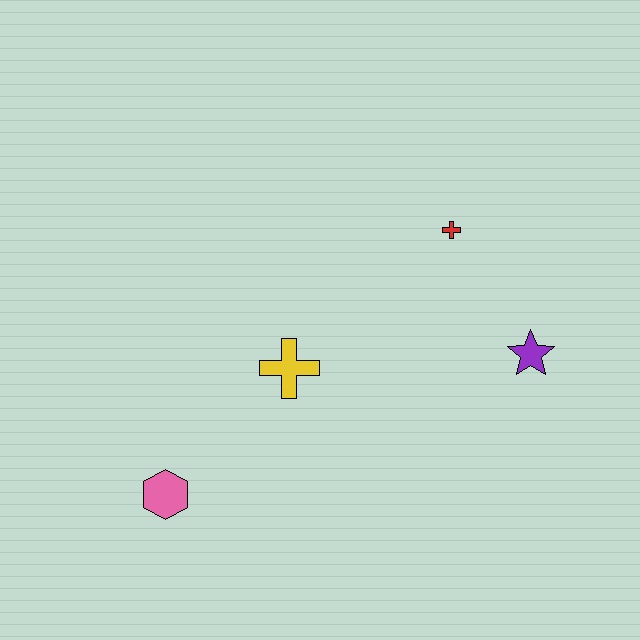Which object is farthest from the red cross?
The pink hexagon is farthest from the red cross.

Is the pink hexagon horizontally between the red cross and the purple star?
No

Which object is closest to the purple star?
The red cross is closest to the purple star.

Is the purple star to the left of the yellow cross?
No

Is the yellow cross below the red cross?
Yes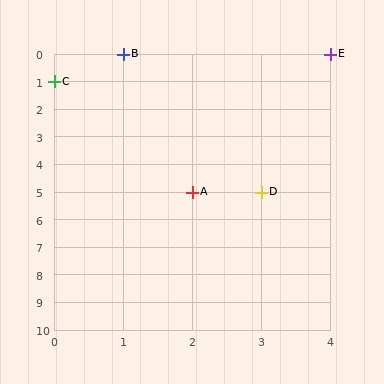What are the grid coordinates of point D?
Point D is at grid coordinates (3, 5).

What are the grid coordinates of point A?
Point A is at grid coordinates (2, 5).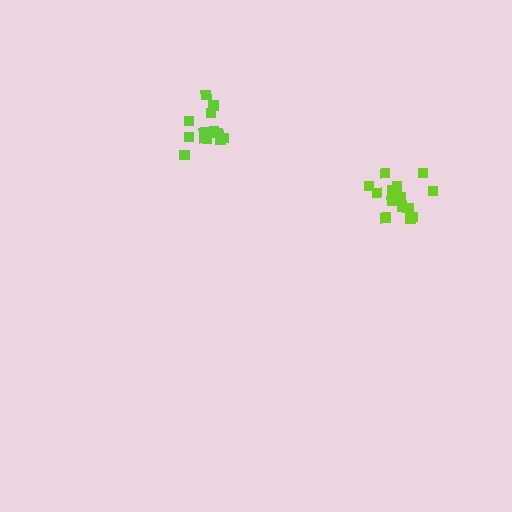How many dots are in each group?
Group 1: 16 dots, Group 2: 14 dots (30 total).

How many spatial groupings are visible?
There are 2 spatial groupings.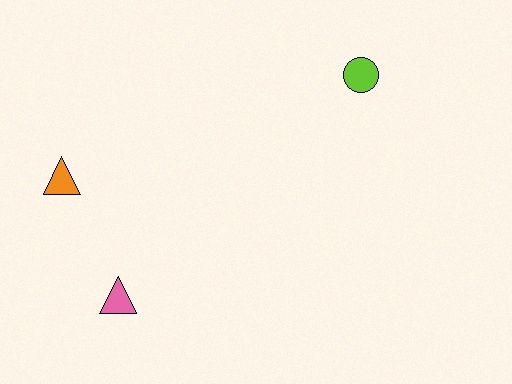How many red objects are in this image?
There are no red objects.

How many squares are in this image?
There are no squares.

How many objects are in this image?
There are 3 objects.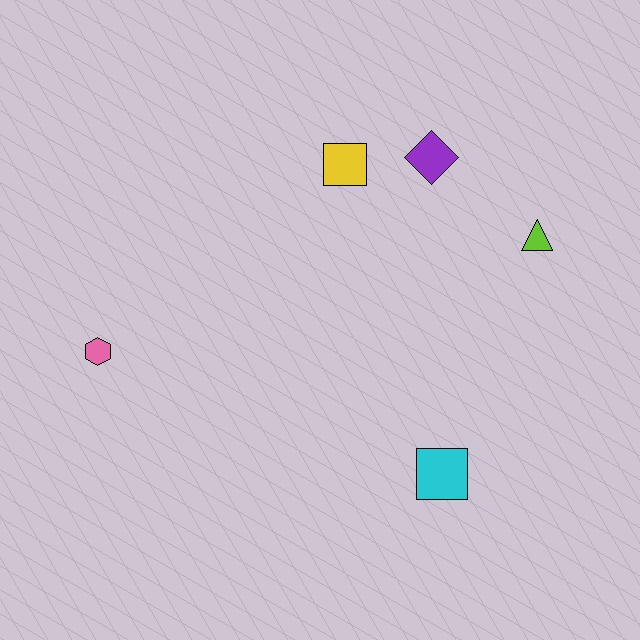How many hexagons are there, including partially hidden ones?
There is 1 hexagon.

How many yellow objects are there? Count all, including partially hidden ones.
There is 1 yellow object.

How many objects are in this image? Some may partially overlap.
There are 5 objects.